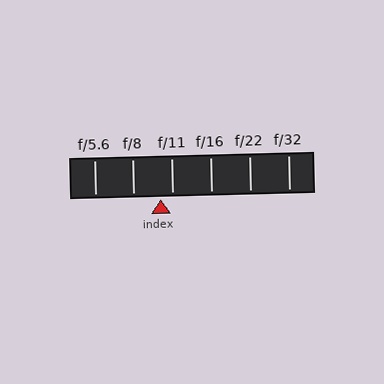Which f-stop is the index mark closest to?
The index mark is closest to f/11.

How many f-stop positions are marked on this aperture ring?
There are 6 f-stop positions marked.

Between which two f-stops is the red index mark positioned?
The index mark is between f/8 and f/11.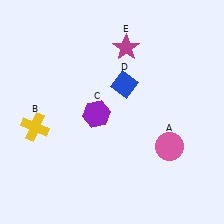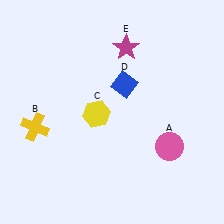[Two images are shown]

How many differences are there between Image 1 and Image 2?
There is 1 difference between the two images.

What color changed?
The hexagon (C) changed from purple in Image 1 to yellow in Image 2.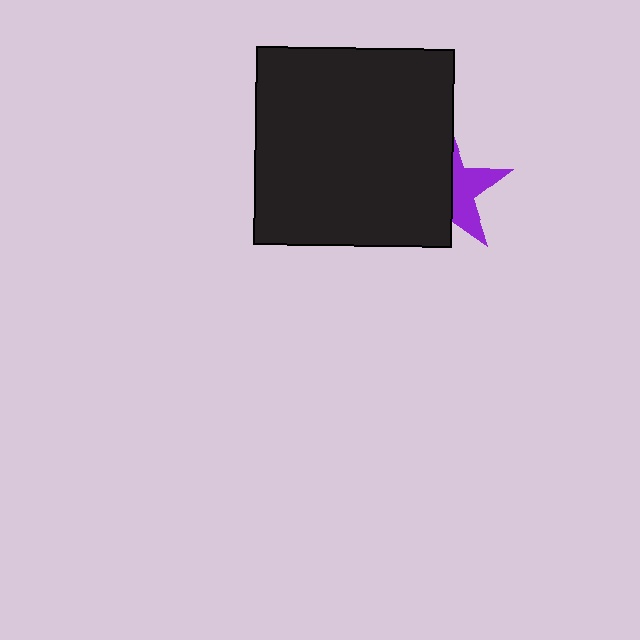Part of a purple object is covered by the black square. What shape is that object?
It is a star.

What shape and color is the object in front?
The object in front is a black square.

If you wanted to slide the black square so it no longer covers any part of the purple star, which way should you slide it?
Slide it left — that is the most direct way to separate the two shapes.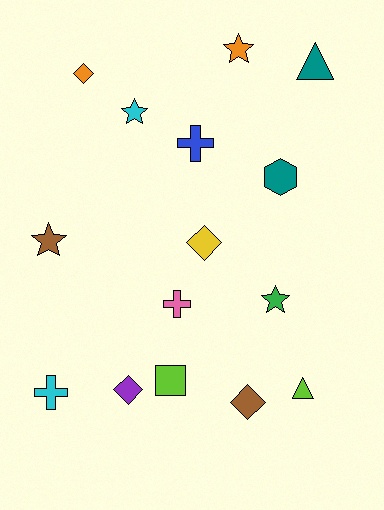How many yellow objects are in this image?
There is 1 yellow object.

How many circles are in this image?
There are no circles.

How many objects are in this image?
There are 15 objects.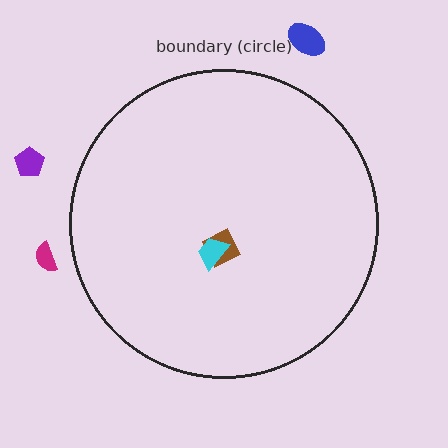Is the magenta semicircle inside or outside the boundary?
Outside.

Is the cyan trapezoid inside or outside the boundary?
Inside.